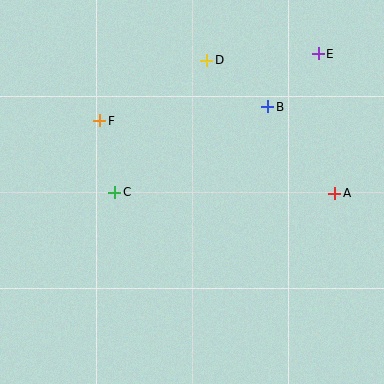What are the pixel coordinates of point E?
Point E is at (318, 54).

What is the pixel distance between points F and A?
The distance between F and A is 246 pixels.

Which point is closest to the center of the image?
Point C at (115, 192) is closest to the center.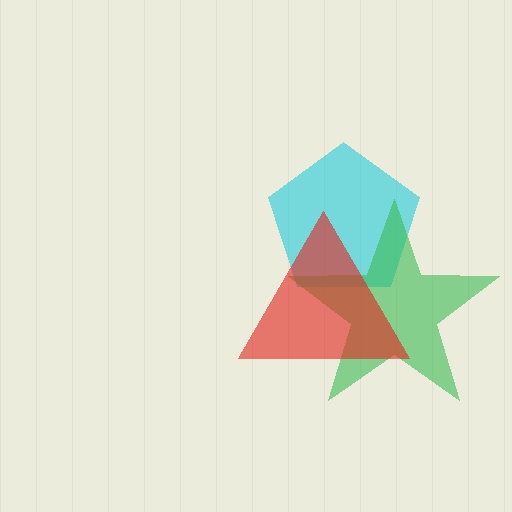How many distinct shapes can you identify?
There are 3 distinct shapes: a cyan pentagon, a green star, a red triangle.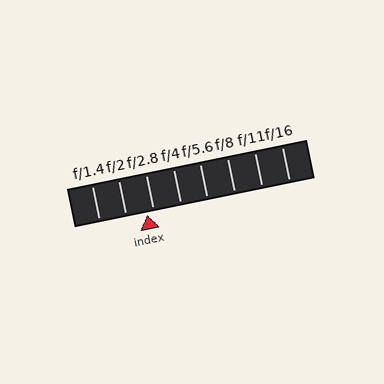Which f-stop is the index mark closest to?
The index mark is closest to f/2.8.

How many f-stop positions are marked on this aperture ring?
There are 8 f-stop positions marked.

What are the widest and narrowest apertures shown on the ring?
The widest aperture shown is f/1.4 and the narrowest is f/16.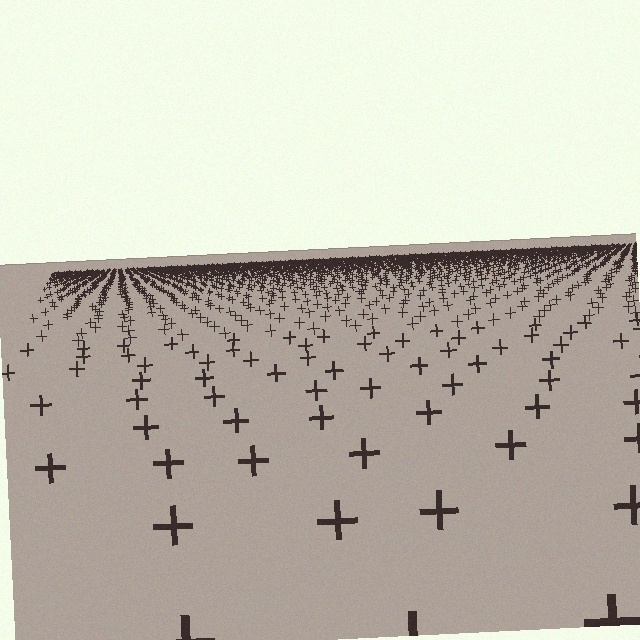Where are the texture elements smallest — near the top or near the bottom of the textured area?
Near the top.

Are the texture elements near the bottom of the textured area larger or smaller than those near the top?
Larger. Near the bottom, elements are closer to the viewer and appear at a bigger on-screen size.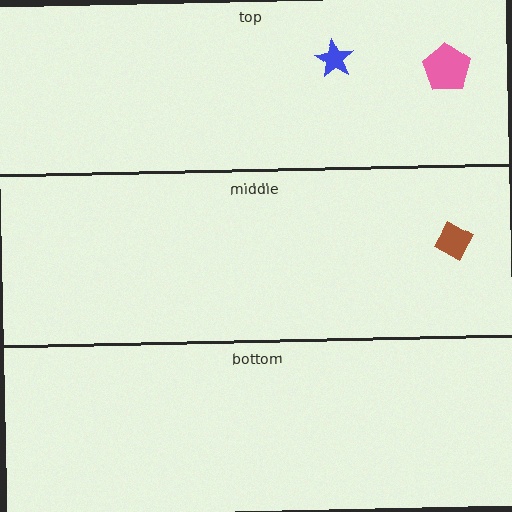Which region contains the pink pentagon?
The top region.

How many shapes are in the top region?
2.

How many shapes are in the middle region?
1.